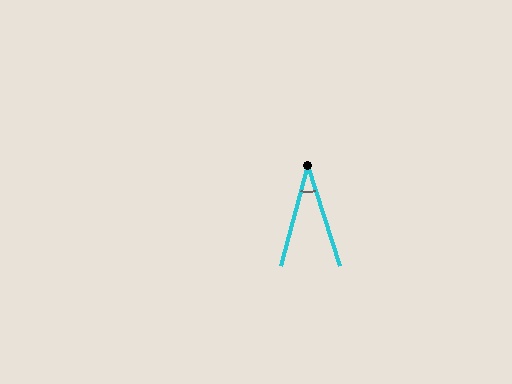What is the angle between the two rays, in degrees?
Approximately 33 degrees.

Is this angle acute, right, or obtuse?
It is acute.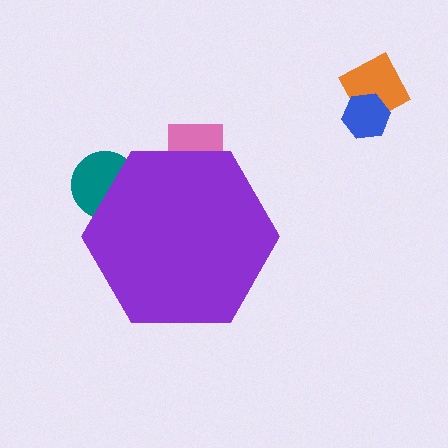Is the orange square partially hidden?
No, the orange square is fully visible.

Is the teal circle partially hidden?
Yes, the teal circle is partially hidden behind the purple hexagon.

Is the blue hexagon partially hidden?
No, the blue hexagon is fully visible.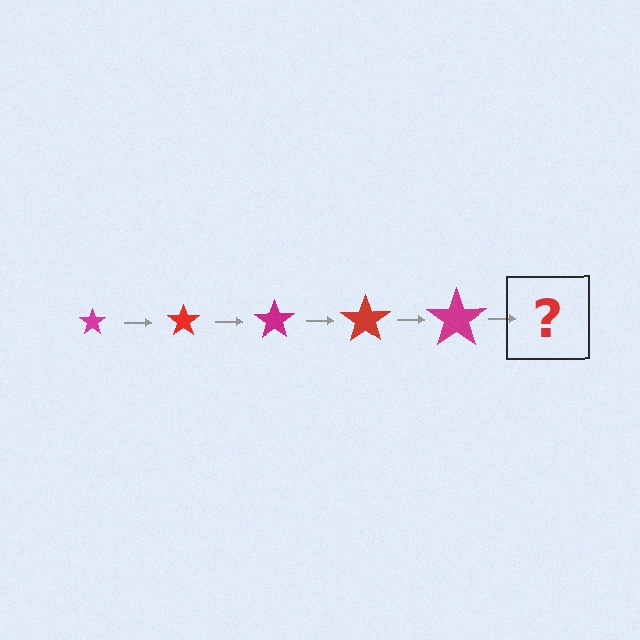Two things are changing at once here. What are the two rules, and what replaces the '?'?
The two rules are that the star grows larger each step and the color cycles through magenta and red. The '?' should be a red star, larger than the previous one.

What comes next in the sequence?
The next element should be a red star, larger than the previous one.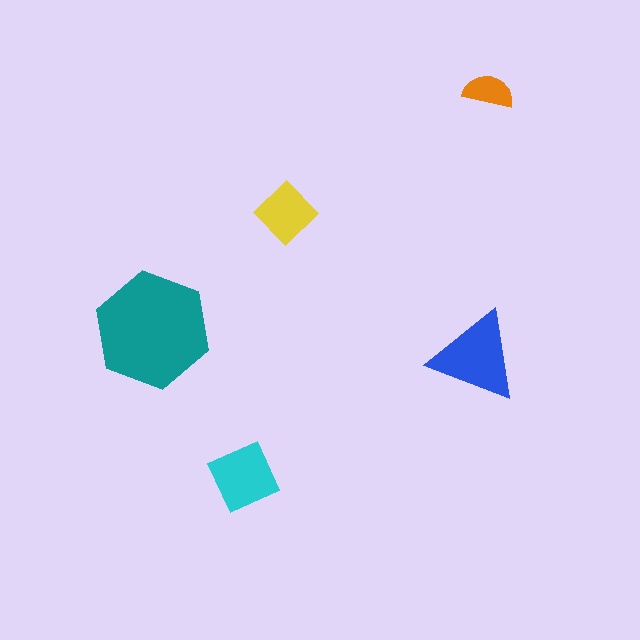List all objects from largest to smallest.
The teal hexagon, the blue triangle, the cyan diamond, the yellow diamond, the orange semicircle.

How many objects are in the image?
There are 5 objects in the image.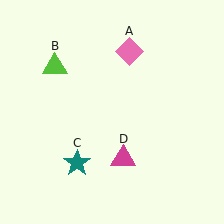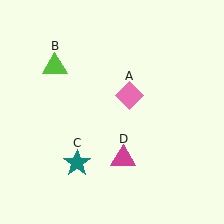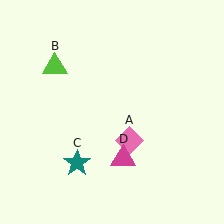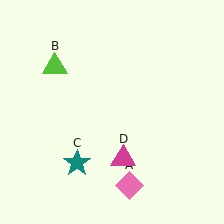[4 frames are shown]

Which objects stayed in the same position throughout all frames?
Lime triangle (object B) and teal star (object C) and magenta triangle (object D) remained stationary.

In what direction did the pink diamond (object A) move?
The pink diamond (object A) moved down.